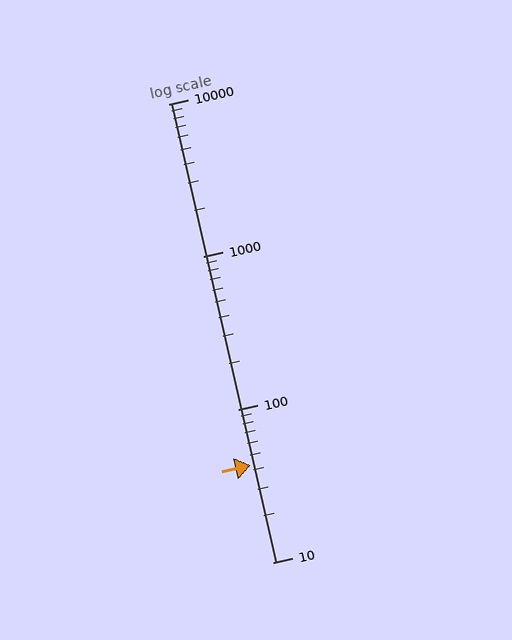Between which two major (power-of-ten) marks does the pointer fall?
The pointer is between 10 and 100.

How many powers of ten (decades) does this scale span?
The scale spans 3 decades, from 10 to 10000.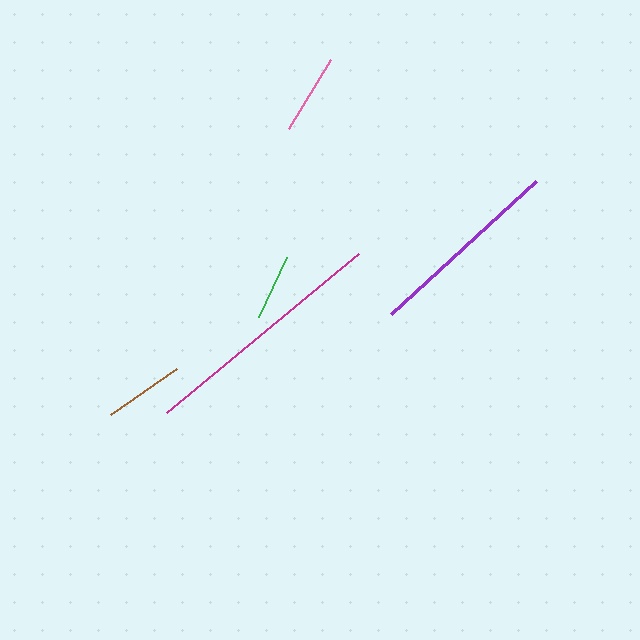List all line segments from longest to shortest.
From longest to shortest: magenta, purple, brown, pink, green.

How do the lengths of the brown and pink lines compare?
The brown and pink lines are approximately the same length.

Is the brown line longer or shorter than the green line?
The brown line is longer than the green line.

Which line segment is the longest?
The magenta line is the longest at approximately 250 pixels.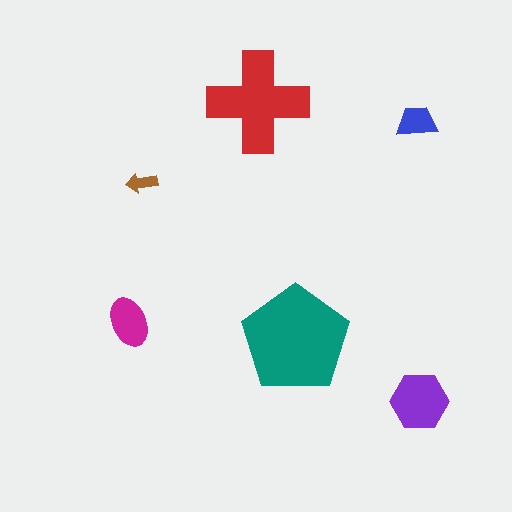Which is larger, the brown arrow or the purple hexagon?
The purple hexagon.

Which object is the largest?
The teal pentagon.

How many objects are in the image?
There are 6 objects in the image.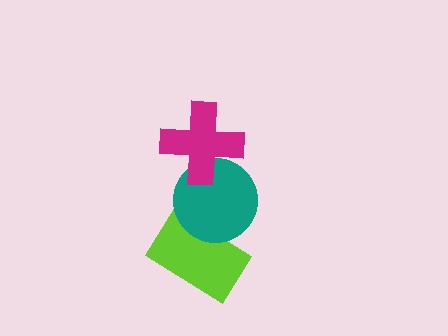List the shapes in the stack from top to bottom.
From top to bottom: the magenta cross, the teal circle, the lime rectangle.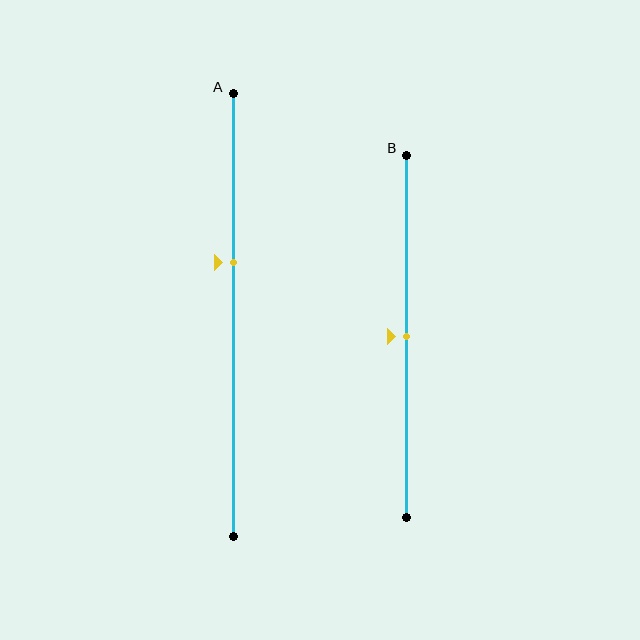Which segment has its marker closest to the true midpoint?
Segment B has its marker closest to the true midpoint.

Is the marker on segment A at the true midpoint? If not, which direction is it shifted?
No, the marker on segment A is shifted upward by about 12% of the segment length.